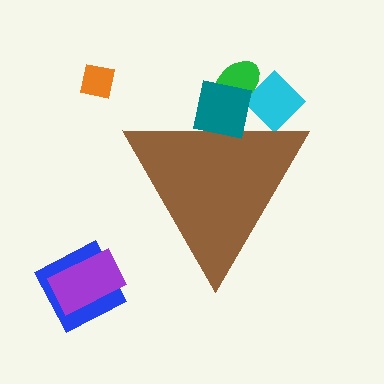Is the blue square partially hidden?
No, the blue square is fully visible.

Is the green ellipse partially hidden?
Yes, the green ellipse is partially hidden behind the brown triangle.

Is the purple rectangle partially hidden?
No, the purple rectangle is fully visible.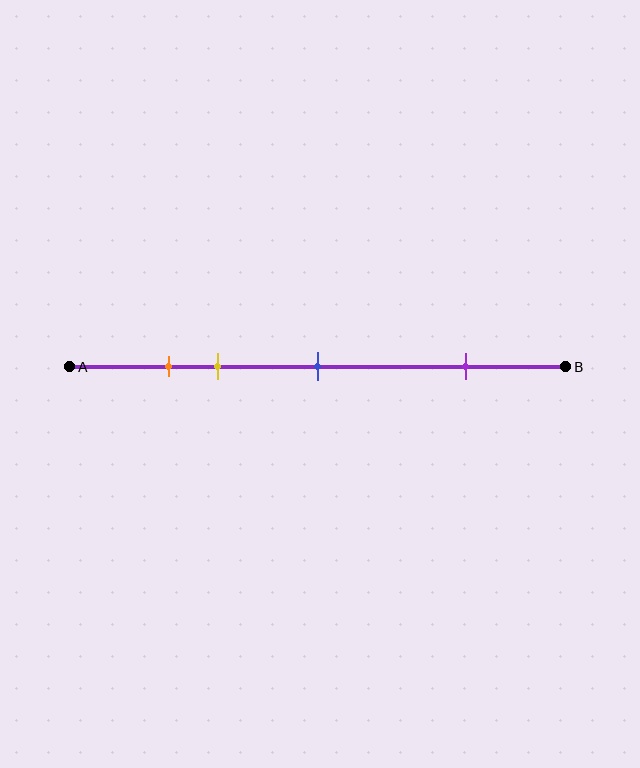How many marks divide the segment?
There are 4 marks dividing the segment.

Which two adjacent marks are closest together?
The orange and yellow marks are the closest adjacent pair.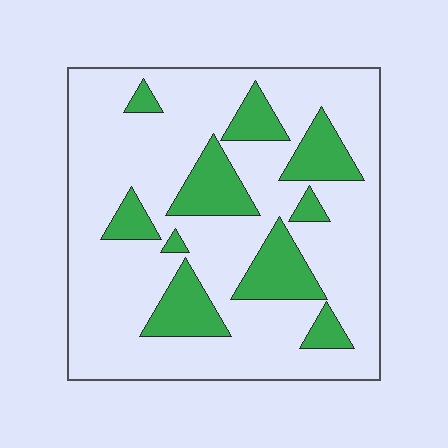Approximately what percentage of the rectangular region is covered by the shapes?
Approximately 25%.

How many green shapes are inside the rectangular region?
10.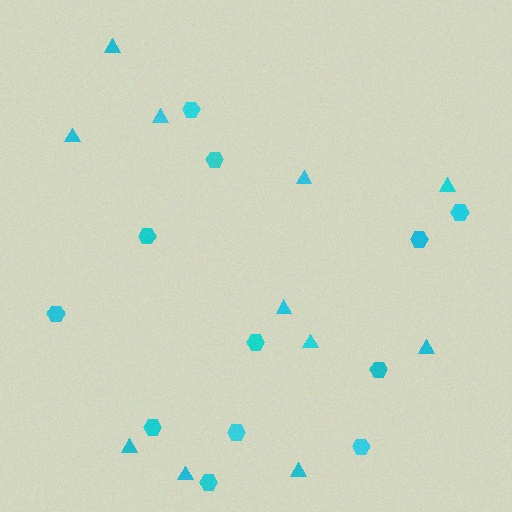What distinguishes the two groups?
There are 2 groups: one group of hexagons (12) and one group of triangles (11).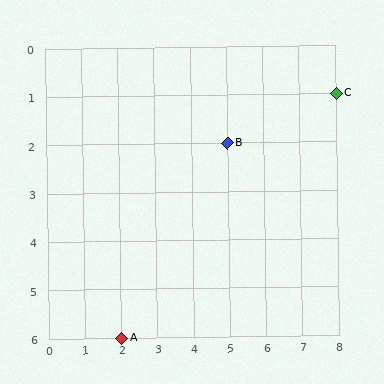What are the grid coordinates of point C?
Point C is at grid coordinates (8, 1).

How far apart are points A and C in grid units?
Points A and C are 6 columns and 5 rows apart (about 7.8 grid units diagonally).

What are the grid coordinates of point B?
Point B is at grid coordinates (5, 2).